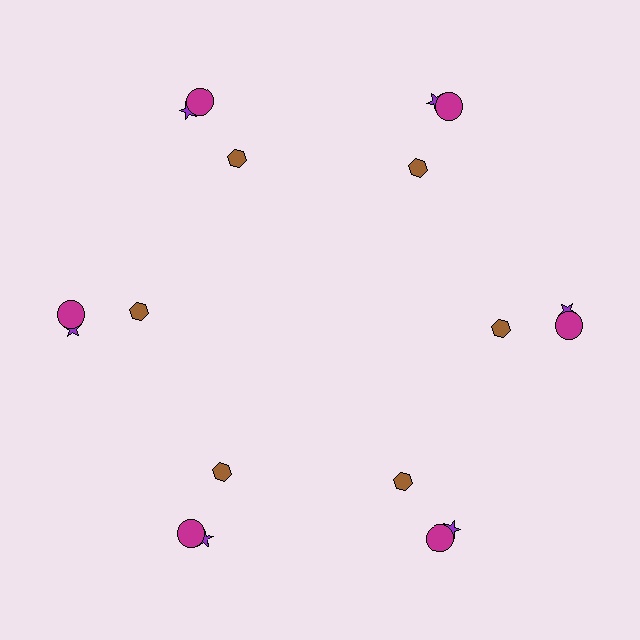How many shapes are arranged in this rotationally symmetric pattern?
There are 18 shapes, arranged in 6 groups of 3.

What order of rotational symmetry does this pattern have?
This pattern has 6-fold rotational symmetry.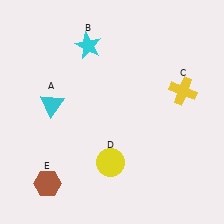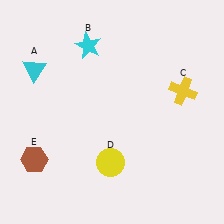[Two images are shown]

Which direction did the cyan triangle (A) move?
The cyan triangle (A) moved up.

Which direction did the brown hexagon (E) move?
The brown hexagon (E) moved up.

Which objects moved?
The objects that moved are: the cyan triangle (A), the brown hexagon (E).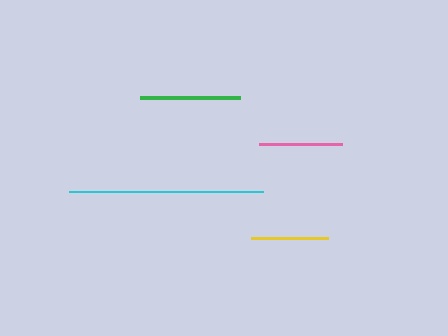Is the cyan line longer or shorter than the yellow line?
The cyan line is longer than the yellow line.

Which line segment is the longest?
The cyan line is the longest at approximately 195 pixels.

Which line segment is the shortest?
The yellow line is the shortest at approximately 77 pixels.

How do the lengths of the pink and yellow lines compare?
The pink and yellow lines are approximately the same length.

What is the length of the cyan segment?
The cyan segment is approximately 195 pixels long.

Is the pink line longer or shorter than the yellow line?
The pink line is longer than the yellow line.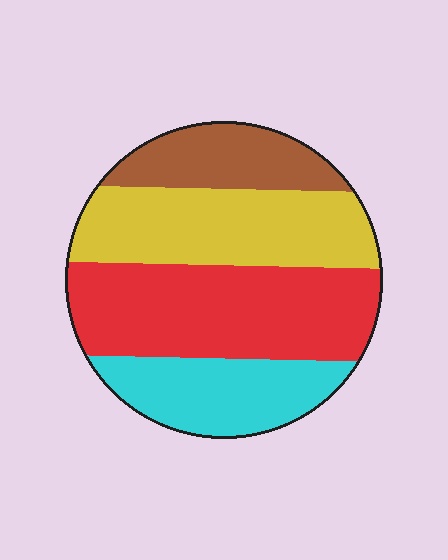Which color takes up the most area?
Red, at roughly 35%.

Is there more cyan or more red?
Red.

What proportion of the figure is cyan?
Cyan takes up about one fifth (1/5) of the figure.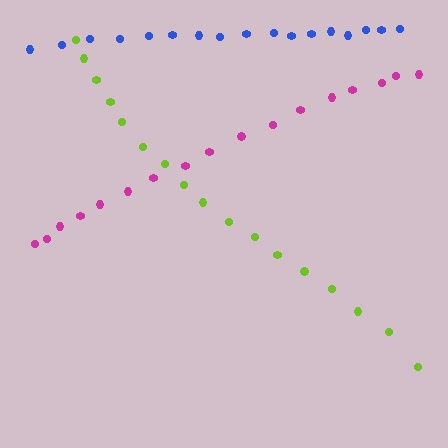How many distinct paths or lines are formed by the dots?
There are 3 distinct paths.